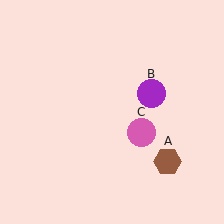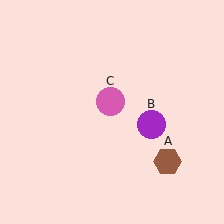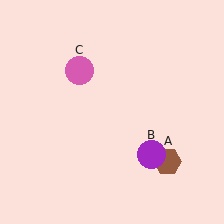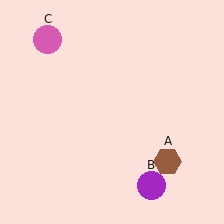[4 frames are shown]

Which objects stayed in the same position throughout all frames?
Brown hexagon (object A) remained stationary.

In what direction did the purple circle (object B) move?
The purple circle (object B) moved down.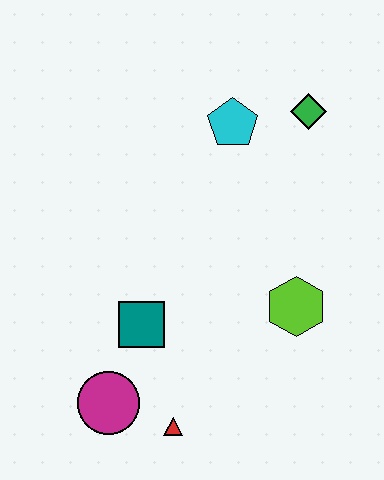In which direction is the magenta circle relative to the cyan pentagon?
The magenta circle is below the cyan pentagon.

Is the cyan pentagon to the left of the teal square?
No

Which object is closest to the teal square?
The magenta circle is closest to the teal square.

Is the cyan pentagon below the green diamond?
Yes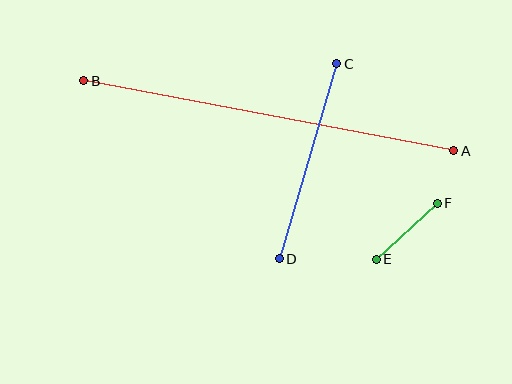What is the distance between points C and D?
The distance is approximately 203 pixels.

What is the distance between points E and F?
The distance is approximately 83 pixels.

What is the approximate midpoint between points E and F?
The midpoint is at approximately (407, 231) pixels.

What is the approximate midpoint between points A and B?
The midpoint is at approximately (269, 116) pixels.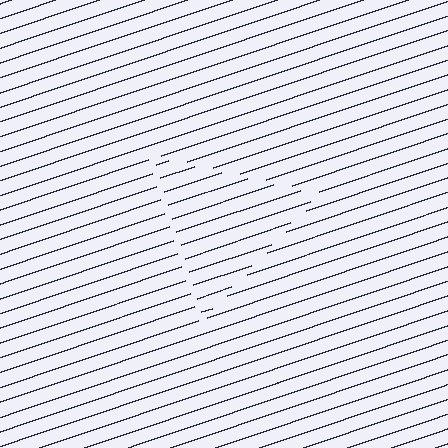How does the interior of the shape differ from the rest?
The interior of the shape contains the same grating, shifted by half a period — the contour is defined by the phase discontinuity where line-ends from the inner and outer gratings abut.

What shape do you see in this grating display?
An illusory triangle. The interior of the shape contains the same grating, shifted by half a period — the contour is defined by the phase discontinuity where line-ends from the inner and outer gratings abut.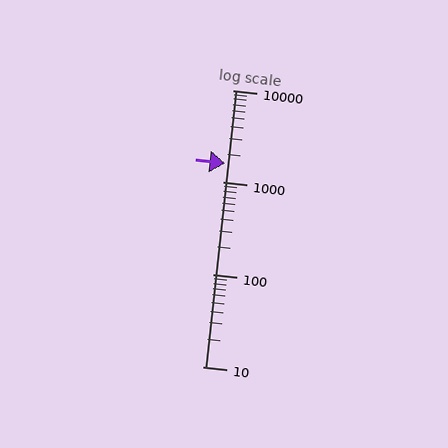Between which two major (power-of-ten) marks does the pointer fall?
The pointer is between 1000 and 10000.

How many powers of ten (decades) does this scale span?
The scale spans 3 decades, from 10 to 10000.